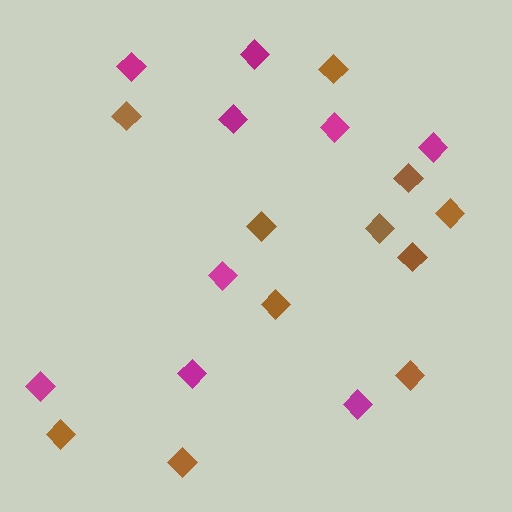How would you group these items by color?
There are 2 groups: one group of magenta diamonds (9) and one group of brown diamonds (11).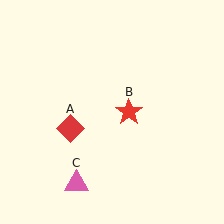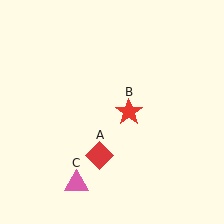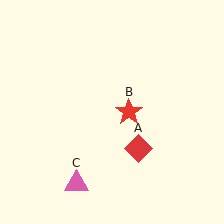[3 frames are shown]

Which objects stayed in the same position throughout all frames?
Red star (object B) and pink triangle (object C) remained stationary.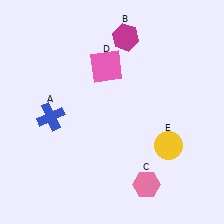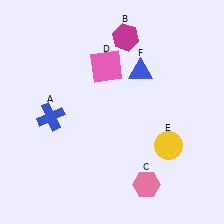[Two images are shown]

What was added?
A blue triangle (F) was added in Image 2.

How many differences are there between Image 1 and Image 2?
There is 1 difference between the two images.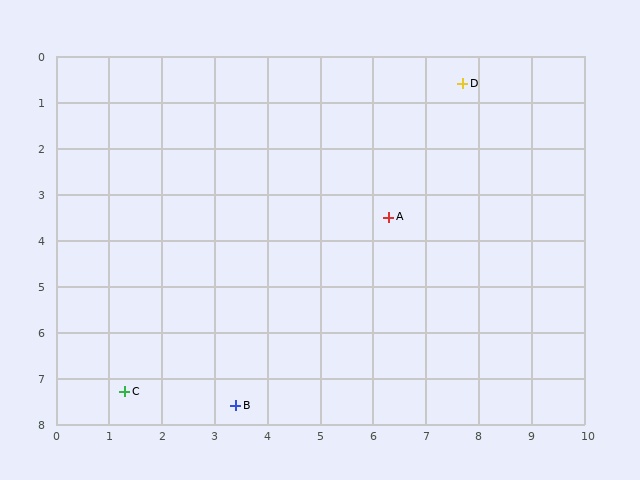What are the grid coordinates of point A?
Point A is at approximately (6.3, 3.5).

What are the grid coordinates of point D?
Point D is at approximately (7.7, 0.6).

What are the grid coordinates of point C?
Point C is at approximately (1.3, 7.3).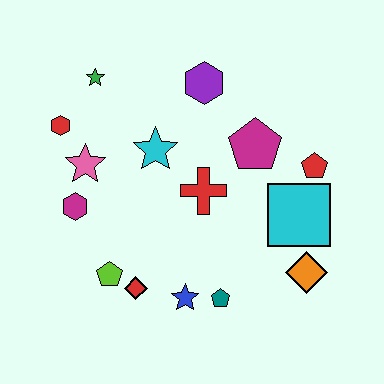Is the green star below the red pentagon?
No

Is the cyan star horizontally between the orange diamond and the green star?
Yes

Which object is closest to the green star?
The red hexagon is closest to the green star.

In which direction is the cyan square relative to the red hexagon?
The cyan square is to the right of the red hexagon.